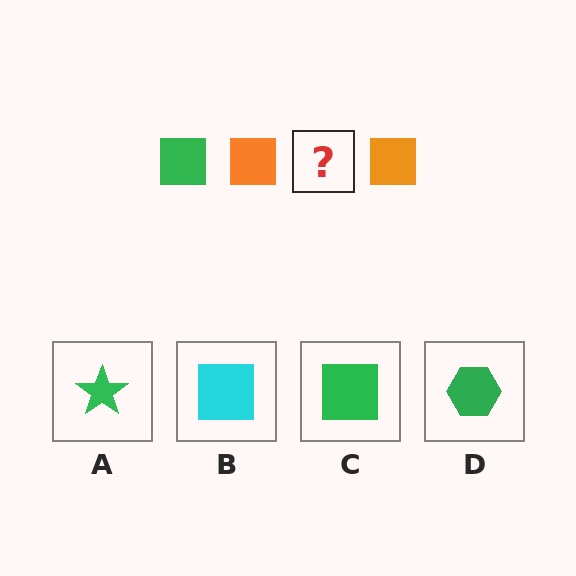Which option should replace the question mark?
Option C.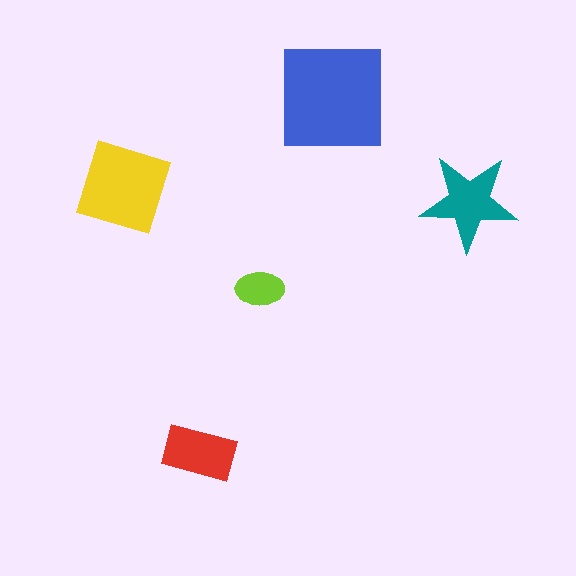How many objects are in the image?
There are 5 objects in the image.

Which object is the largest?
The blue square.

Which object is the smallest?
The lime ellipse.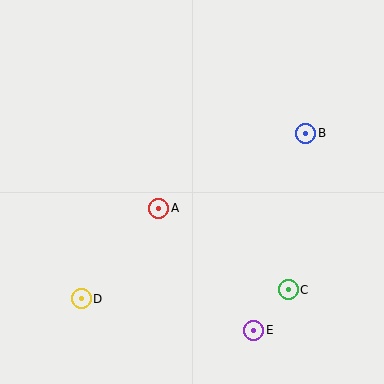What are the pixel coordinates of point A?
Point A is at (159, 208).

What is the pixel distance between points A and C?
The distance between A and C is 153 pixels.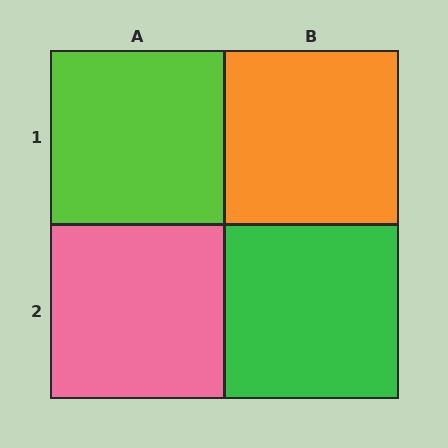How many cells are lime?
1 cell is lime.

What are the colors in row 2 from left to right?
Pink, green.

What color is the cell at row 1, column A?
Lime.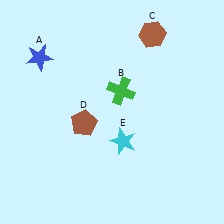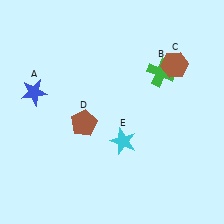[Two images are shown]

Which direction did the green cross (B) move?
The green cross (B) moved right.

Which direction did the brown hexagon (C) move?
The brown hexagon (C) moved down.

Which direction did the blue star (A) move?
The blue star (A) moved down.